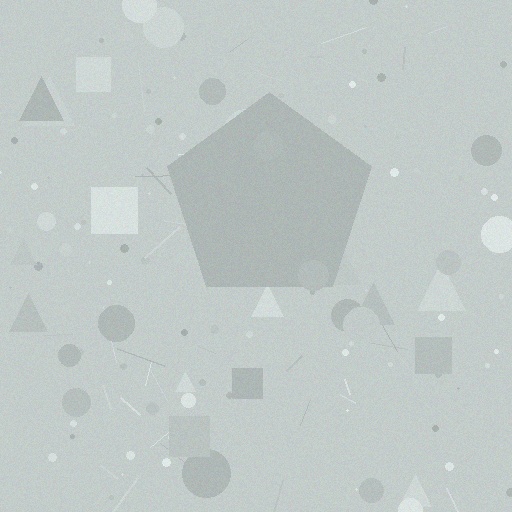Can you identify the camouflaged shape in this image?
The camouflaged shape is a pentagon.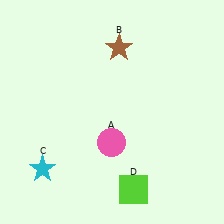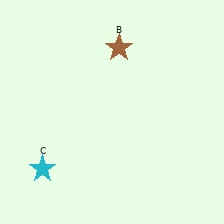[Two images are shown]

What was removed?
The pink circle (A), the lime square (D) were removed in Image 2.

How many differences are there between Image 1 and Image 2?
There are 2 differences between the two images.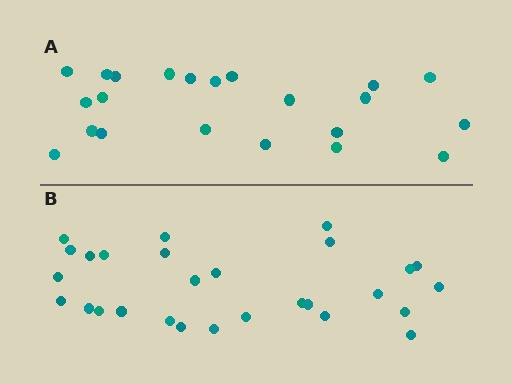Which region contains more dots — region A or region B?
Region B (the bottom region) has more dots.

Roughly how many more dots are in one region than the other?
Region B has about 6 more dots than region A.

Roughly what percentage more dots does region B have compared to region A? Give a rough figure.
About 25% more.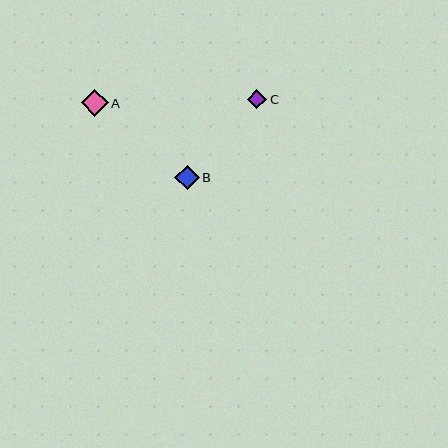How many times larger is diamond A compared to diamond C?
Diamond A is approximately 1.4 times the size of diamond C.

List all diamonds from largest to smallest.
From largest to smallest: A, B, C.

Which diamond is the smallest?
Diamond C is the smallest with a size of approximately 20 pixels.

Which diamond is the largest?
Diamond A is the largest with a size of approximately 27 pixels.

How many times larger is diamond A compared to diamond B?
Diamond A is approximately 1.1 times the size of diamond B.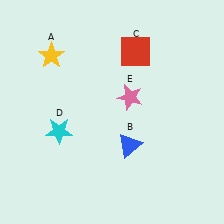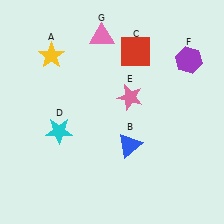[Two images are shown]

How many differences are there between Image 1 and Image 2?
There are 2 differences between the two images.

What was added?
A purple hexagon (F), a pink triangle (G) were added in Image 2.